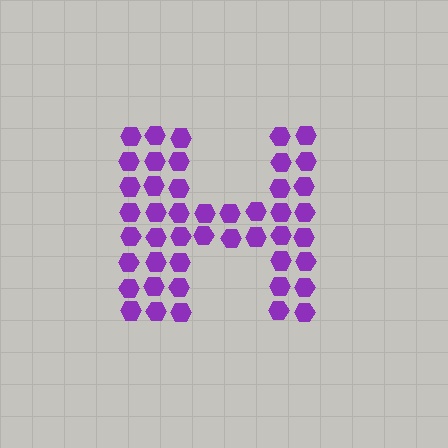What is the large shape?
The large shape is the letter H.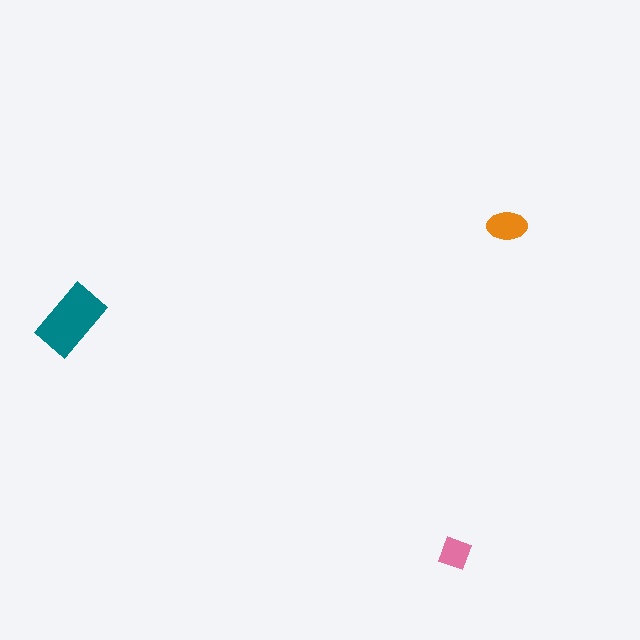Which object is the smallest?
The pink diamond.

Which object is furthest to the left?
The teal rectangle is leftmost.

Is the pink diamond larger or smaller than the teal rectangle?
Smaller.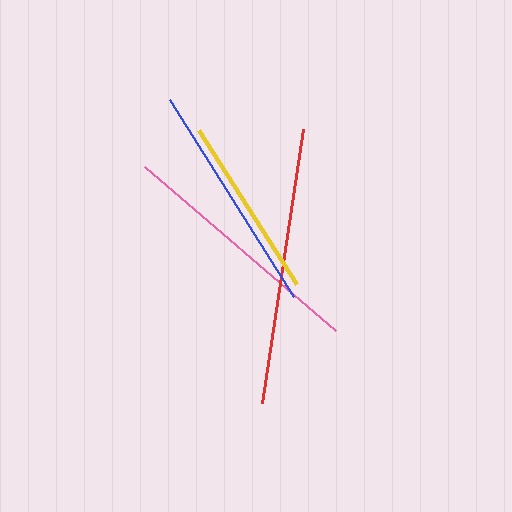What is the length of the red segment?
The red segment is approximately 276 pixels long.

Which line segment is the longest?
The red line is the longest at approximately 276 pixels.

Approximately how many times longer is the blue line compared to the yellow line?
The blue line is approximately 1.3 times the length of the yellow line.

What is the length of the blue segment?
The blue segment is approximately 232 pixels long.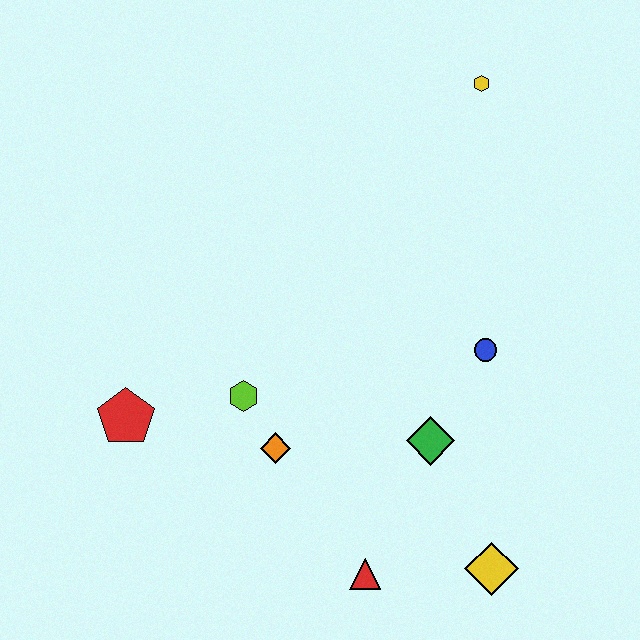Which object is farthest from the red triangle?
The yellow hexagon is farthest from the red triangle.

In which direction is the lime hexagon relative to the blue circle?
The lime hexagon is to the left of the blue circle.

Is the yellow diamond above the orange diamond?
No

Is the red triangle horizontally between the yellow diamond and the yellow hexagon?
No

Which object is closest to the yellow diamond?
The red triangle is closest to the yellow diamond.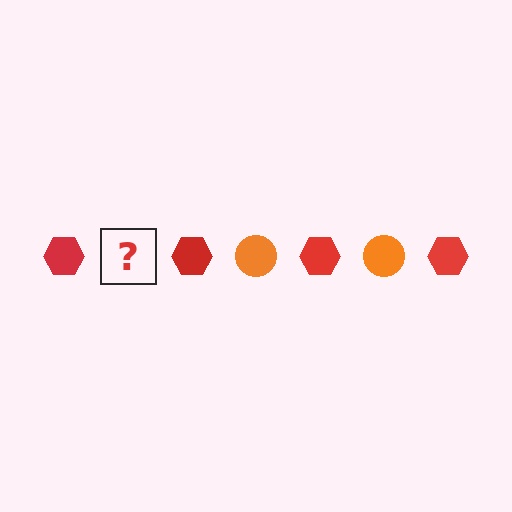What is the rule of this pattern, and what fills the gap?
The rule is that the pattern alternates between red hexagon and orange circle. The gap should be filled with an orange circle.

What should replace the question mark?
The question mark should be replaced with an orange circle.